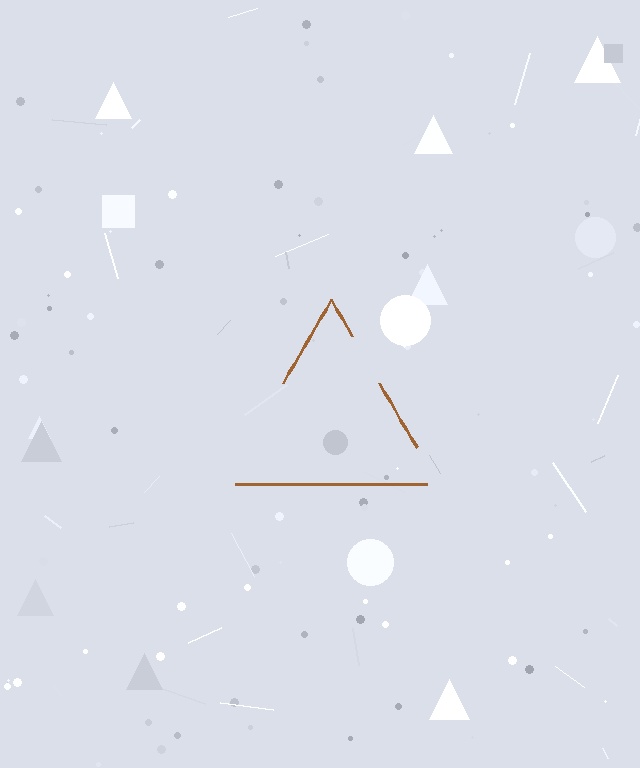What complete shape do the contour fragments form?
The contour fragments form a triangle.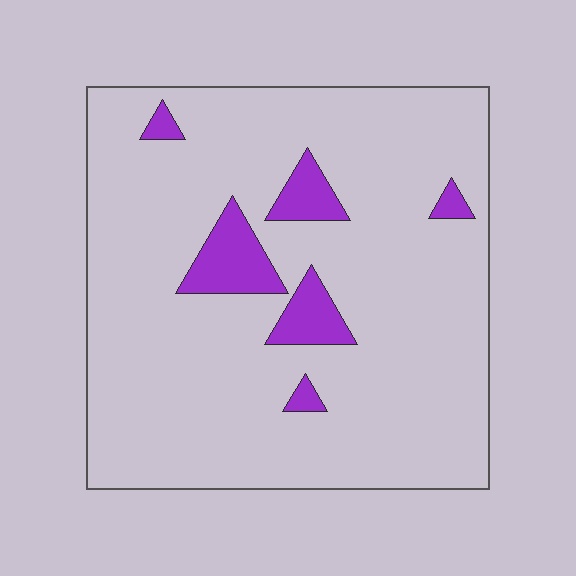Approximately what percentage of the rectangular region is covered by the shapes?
Approximately 10%.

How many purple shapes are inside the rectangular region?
6.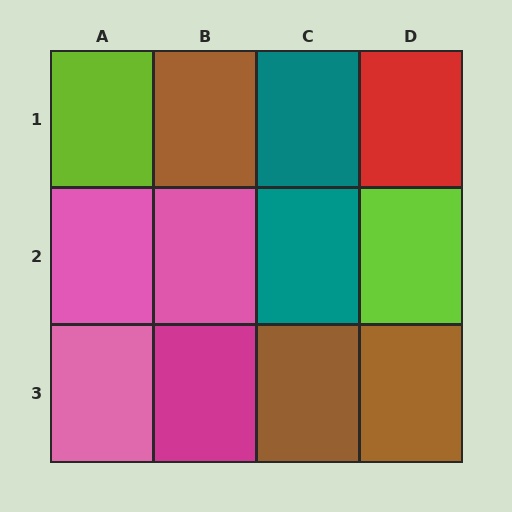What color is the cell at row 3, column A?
Pink.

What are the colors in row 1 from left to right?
Lime, brown, teal, red.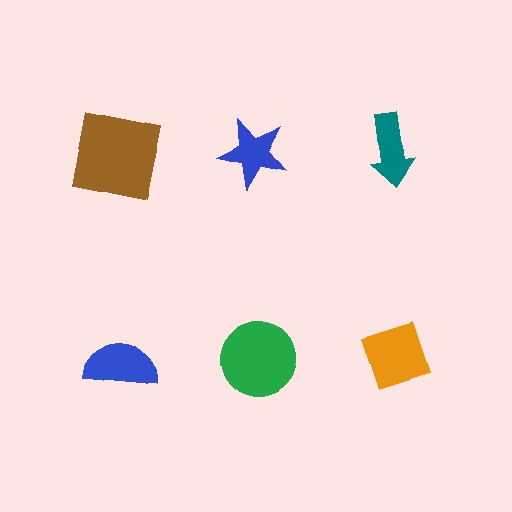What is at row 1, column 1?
A brown square.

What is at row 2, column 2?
A green circle.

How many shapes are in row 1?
3 shapes.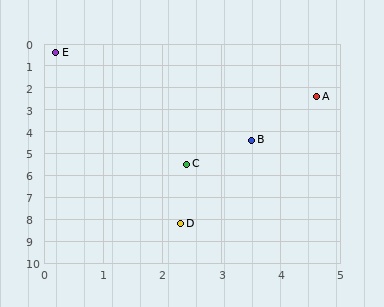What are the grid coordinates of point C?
Point C is at approximately (2.4, 5.5).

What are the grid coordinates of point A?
Point A is at approximately (4.6, 2.4).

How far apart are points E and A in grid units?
Points E and A are about 4.8 grid units apart.